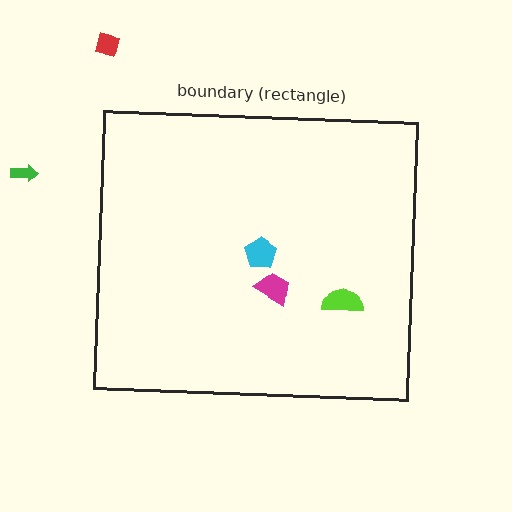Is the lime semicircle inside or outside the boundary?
Inside.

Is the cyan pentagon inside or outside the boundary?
Inside.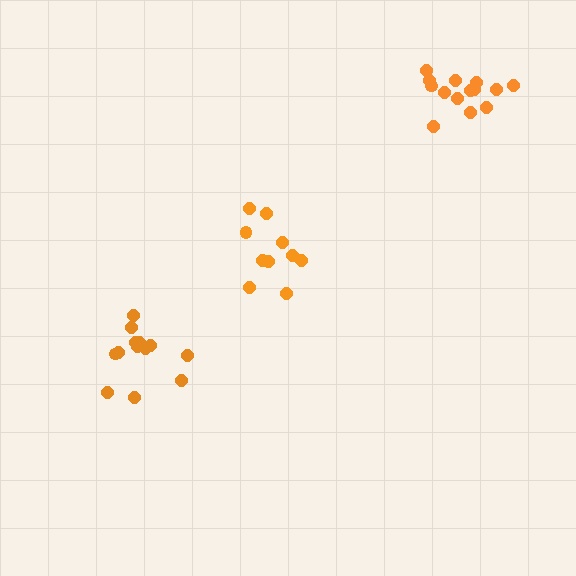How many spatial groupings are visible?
There are 3 spatial groupings.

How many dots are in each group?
Group 1: 14 dots, Group 2: 10 dots, Group 3: 13 dots (37 total).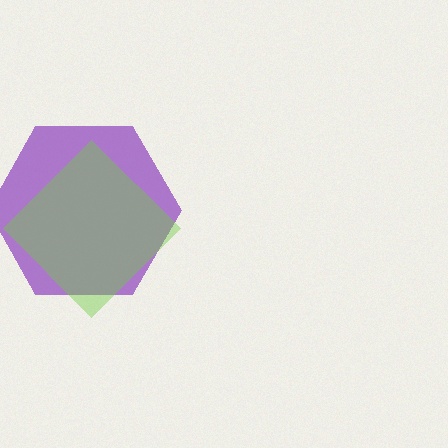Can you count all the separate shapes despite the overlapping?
Yes, there are 2 separate shapes.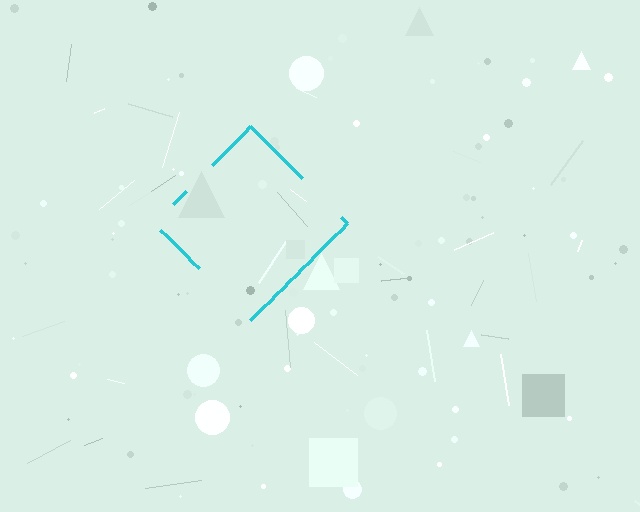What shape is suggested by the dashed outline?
The dashed outline suggests a diamond.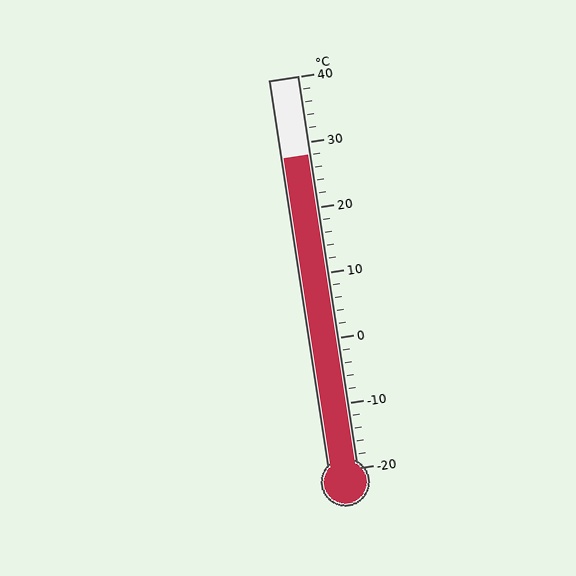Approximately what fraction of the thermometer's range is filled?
The thermometer is filled to approximately 80% of its range.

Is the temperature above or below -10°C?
The temperature is above -10°C.